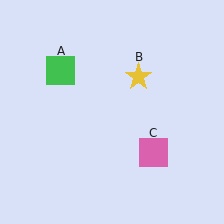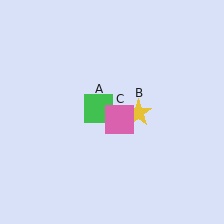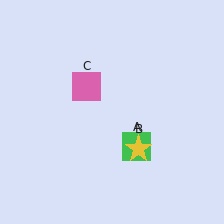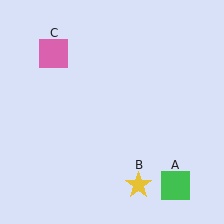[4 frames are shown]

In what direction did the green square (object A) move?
The green square (object A) moved down and to the right.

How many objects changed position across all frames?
3 objects changed position: green square (object A), yellow star (object B), pink square (object C).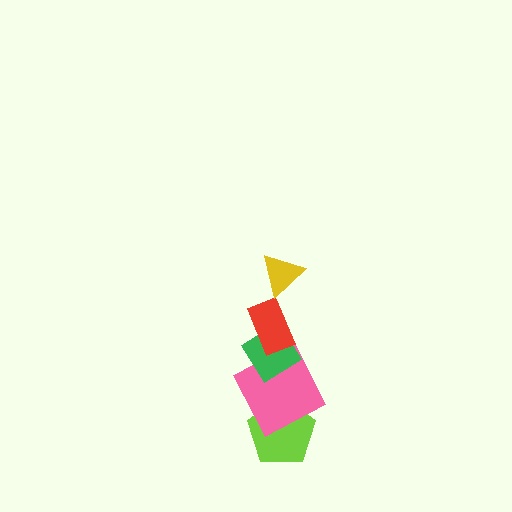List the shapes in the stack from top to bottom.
From top to bottom: the yellow triangle, the red rectangle, the green diamond, the pink square, the lime pentagon.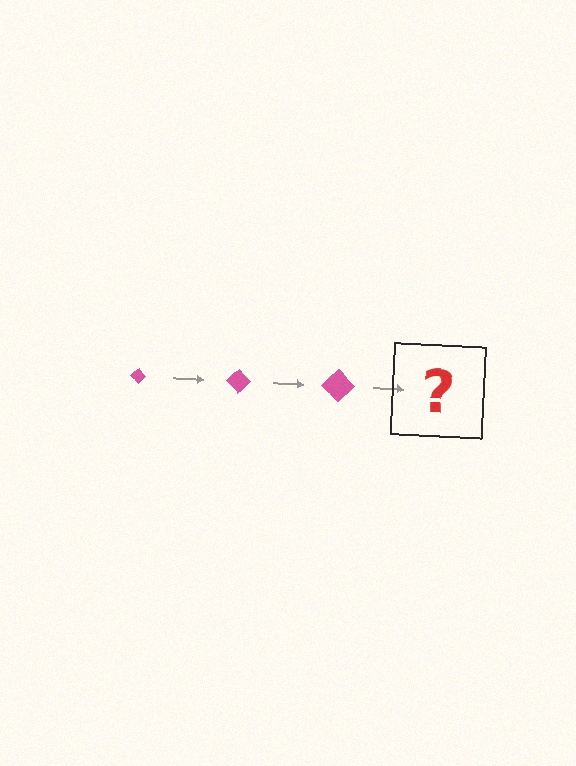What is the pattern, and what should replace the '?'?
The pattern is that the diamond gets progressively larger each step. The '?' should be a pink diamond, larger than the previous one.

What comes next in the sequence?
The next element should be a pink diamond, larger than the previous one.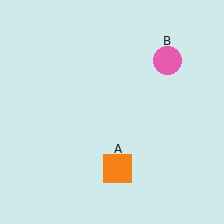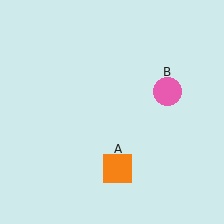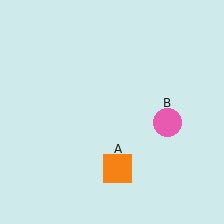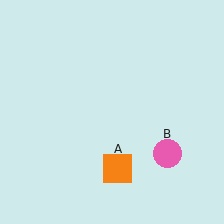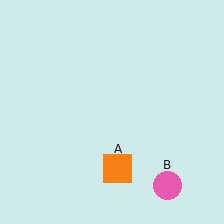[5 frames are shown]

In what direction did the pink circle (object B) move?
The pink circle (object B) moved down.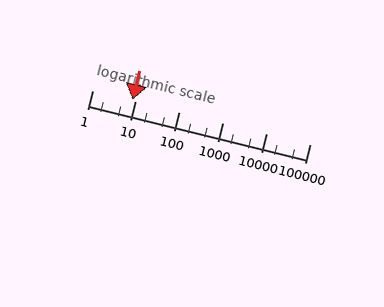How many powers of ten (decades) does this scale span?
The scale spans 5 decades, from 1 to 100000.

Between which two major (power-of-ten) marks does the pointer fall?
The pointer is between 1 and 10.